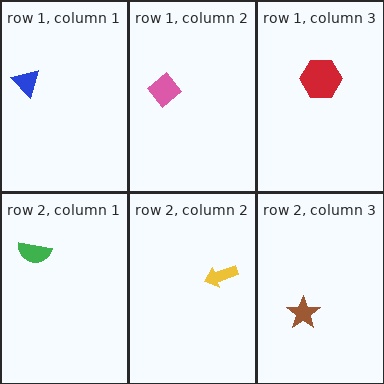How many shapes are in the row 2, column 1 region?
1.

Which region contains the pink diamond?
The row 1, column 2 region.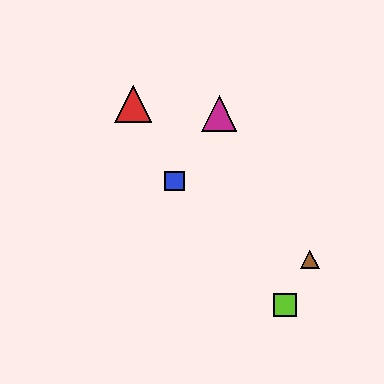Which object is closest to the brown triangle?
The lime square is closest to the brown triangle.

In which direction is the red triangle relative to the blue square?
The red triangle is above the blue square.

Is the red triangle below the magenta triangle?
No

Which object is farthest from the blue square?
The lime square is farthest from the blue square.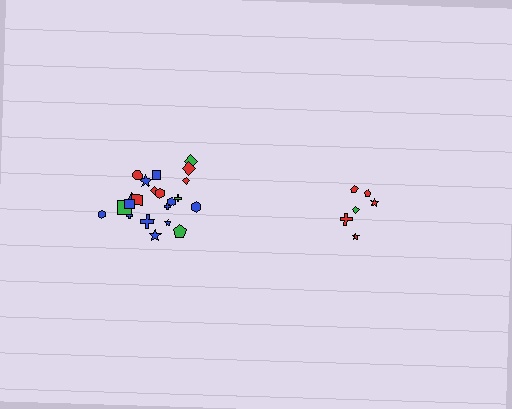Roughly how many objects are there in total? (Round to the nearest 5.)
Roughly 30 objects in total.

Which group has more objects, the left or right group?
The left group.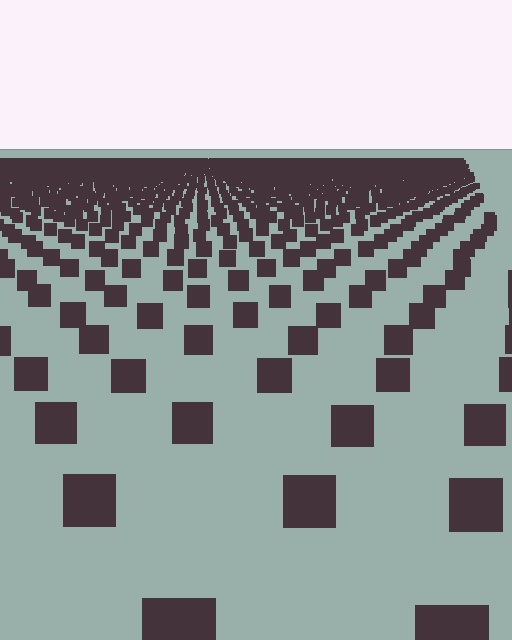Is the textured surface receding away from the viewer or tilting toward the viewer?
The surface is receding away from the viewer. Texture elements get smaller and denser toward the top.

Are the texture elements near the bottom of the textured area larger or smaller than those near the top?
Larger. Near the bottom, elements are closer to the viewer and appear at a bigger on-screen size.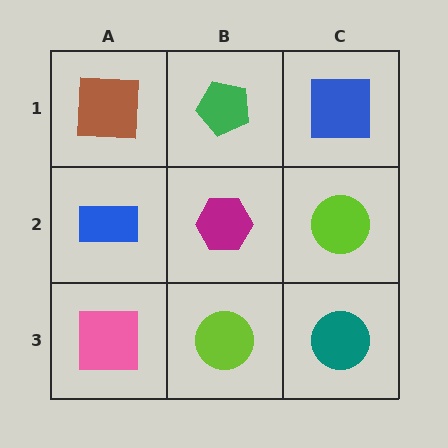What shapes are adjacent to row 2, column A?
A brown square (row 1, column A), a pink square (row 3, column A), a magenta hexagon (row 2, column B).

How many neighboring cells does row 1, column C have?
2.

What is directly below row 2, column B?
A lime circle.